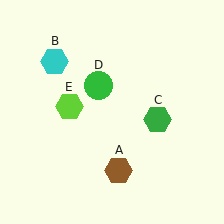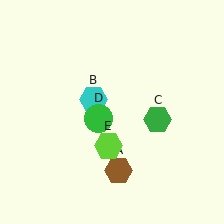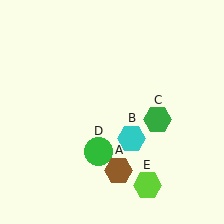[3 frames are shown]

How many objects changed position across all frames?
3 objects changed position: cyan hexagon (object B), green circle (object D), lime hexagon (object E).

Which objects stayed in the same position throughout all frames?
Brown hexagon (object A) and green hexagon (object C) remained stationary.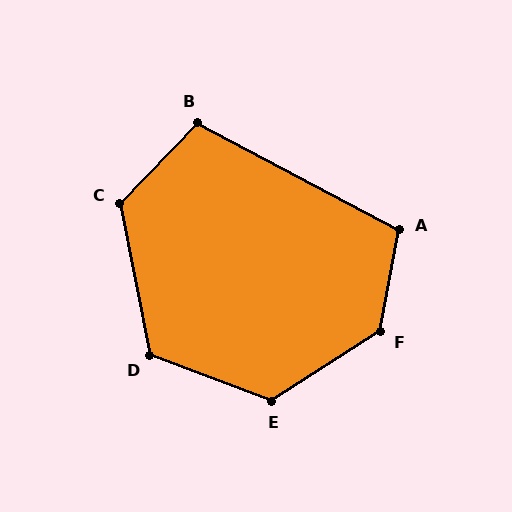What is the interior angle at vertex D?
Approximately 121 degrees (obtuse).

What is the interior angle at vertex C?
Approximately 125 degrees (obtuse).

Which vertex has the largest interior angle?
F, at approximately 133 degrees.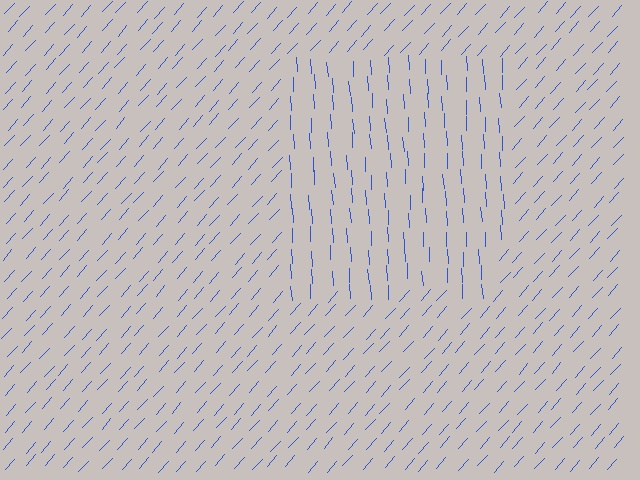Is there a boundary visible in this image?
Yes, there is a texture boundary formed by a change in line orientation.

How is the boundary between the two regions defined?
The boundary is defined purely by a change in line orientation (approximately 45 degrees difference). All lines are the same color and thickness.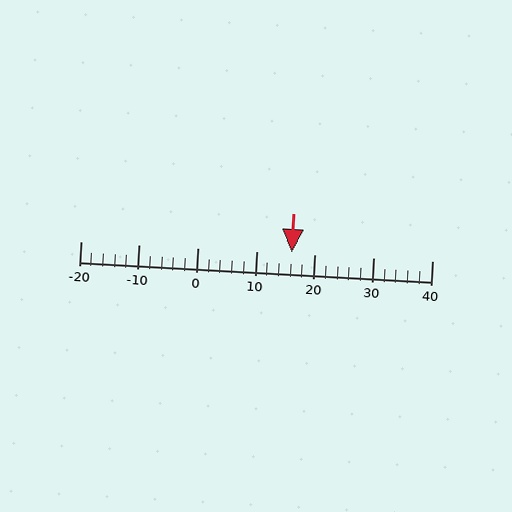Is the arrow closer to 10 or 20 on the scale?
The arrow is closer to 20.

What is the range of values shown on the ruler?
The ruler shows values from -20 to 40.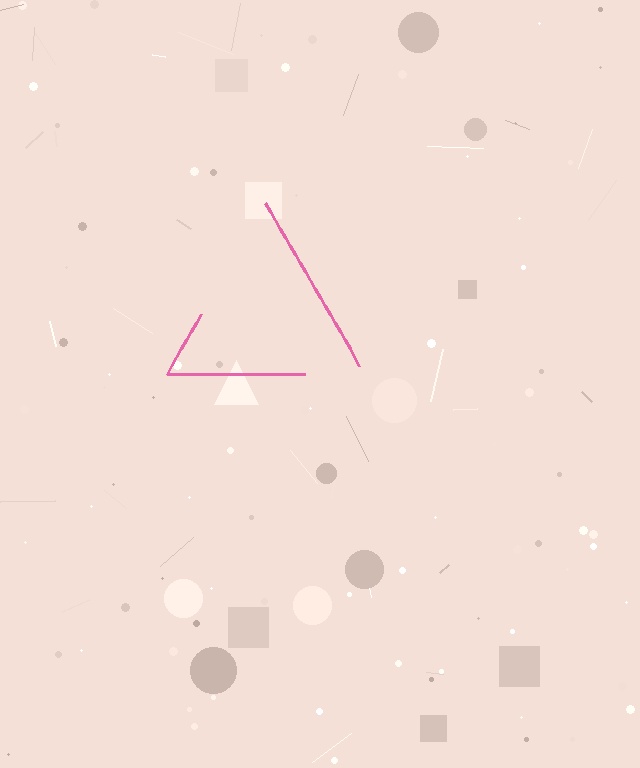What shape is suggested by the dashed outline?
The dashed outline suggests a triangle.